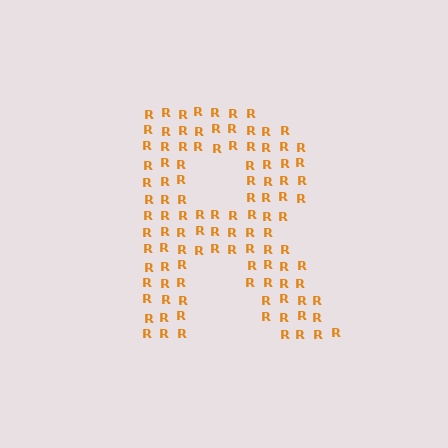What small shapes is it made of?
It is made of small letter R's.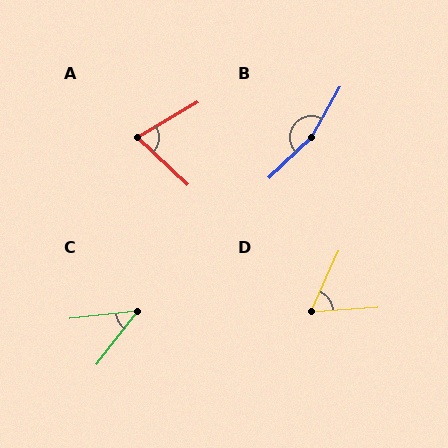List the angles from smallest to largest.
C (46°), D (61°), A (74°), B (163°).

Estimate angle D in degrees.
Approximately 61 degrees.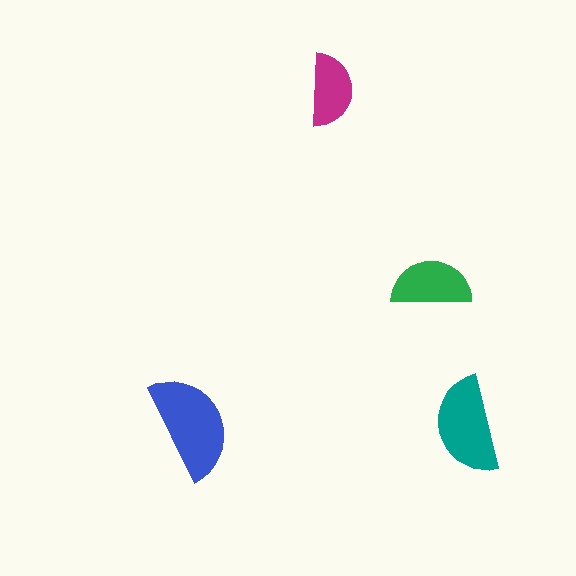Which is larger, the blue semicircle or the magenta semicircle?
The blue one.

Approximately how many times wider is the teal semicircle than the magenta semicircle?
About 1.5 times wider.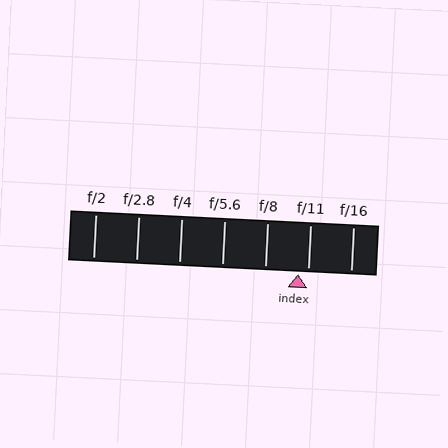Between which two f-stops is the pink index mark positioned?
The index mark is between f/8 and f/11.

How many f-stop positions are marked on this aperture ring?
There are 7 f-stop positions marked.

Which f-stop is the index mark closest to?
The index mark is closest to f/11.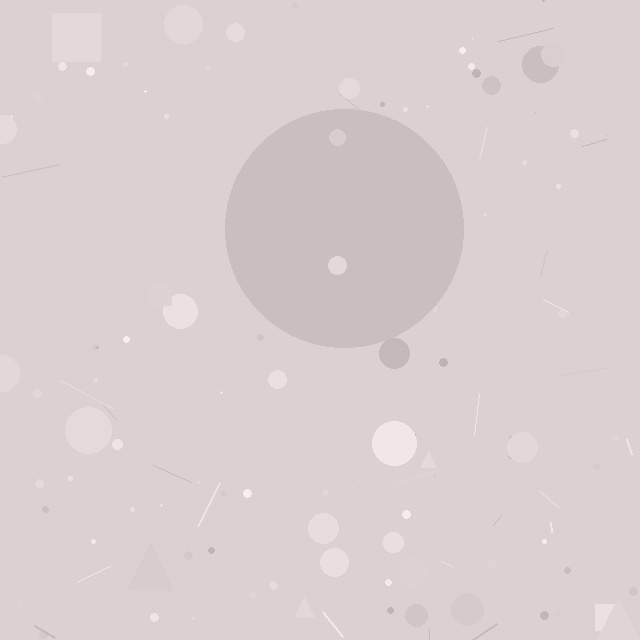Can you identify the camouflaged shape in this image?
The camouflaged shape is a circle.